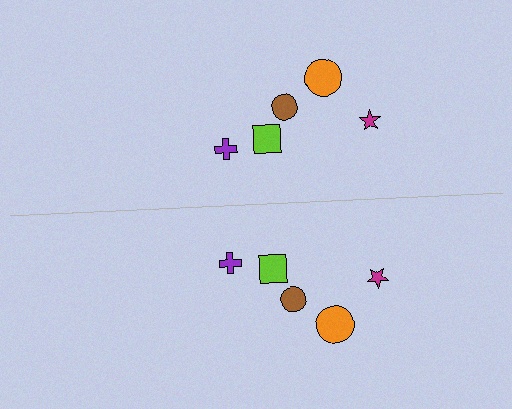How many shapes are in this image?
There are 10 shapes in this image.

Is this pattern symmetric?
Yes, this pattern has bilateral (reflection) symmetry.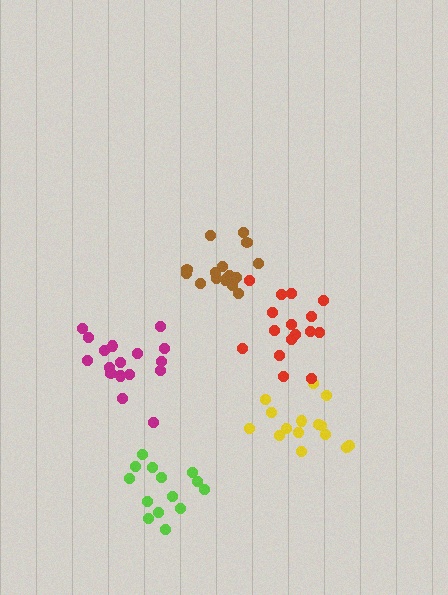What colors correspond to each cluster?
The clusters are colored: brown, lime, yellow, magenta, red.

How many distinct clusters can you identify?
There are 5 distinct clusters.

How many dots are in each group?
Group 1: 15 dots, Group 2: 14 dots, Group 3: 15 dots, Group 4: 17 dots, Group 5: 16 dots (77 total).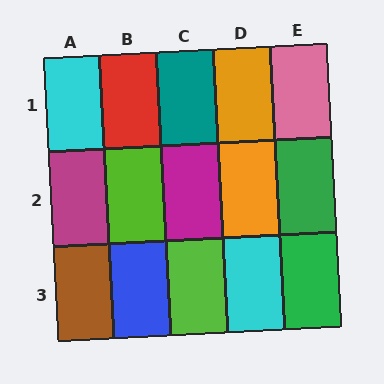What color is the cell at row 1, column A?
Cyan.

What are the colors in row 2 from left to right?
Magenta, lime, magenta, orange, green.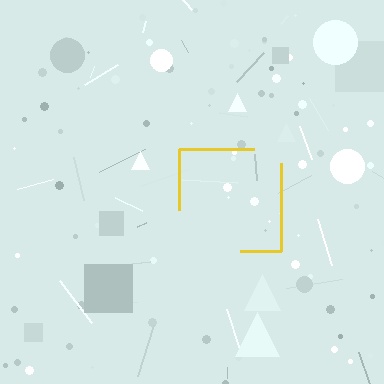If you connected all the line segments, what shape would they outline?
They would outline a square.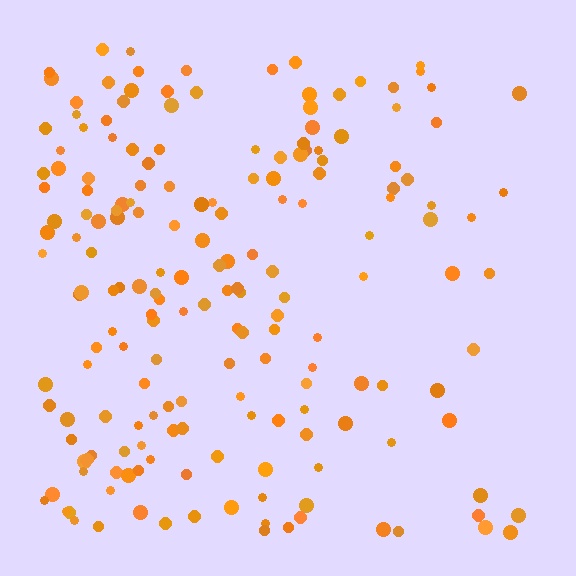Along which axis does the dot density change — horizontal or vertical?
Horizontal.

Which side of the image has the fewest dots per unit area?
The right.